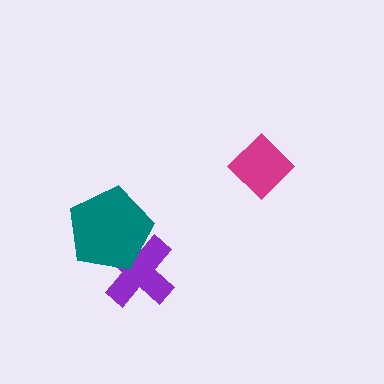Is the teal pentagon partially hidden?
No, no other shape covers it.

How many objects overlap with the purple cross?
1 object overlaps with the purple cross.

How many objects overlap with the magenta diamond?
0 objects overlap with the magenta diamond.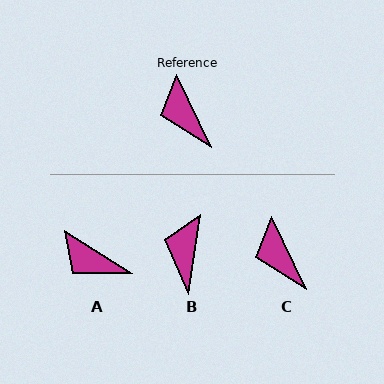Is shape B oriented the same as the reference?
No, it is off by about 34 degrees.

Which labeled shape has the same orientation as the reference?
C.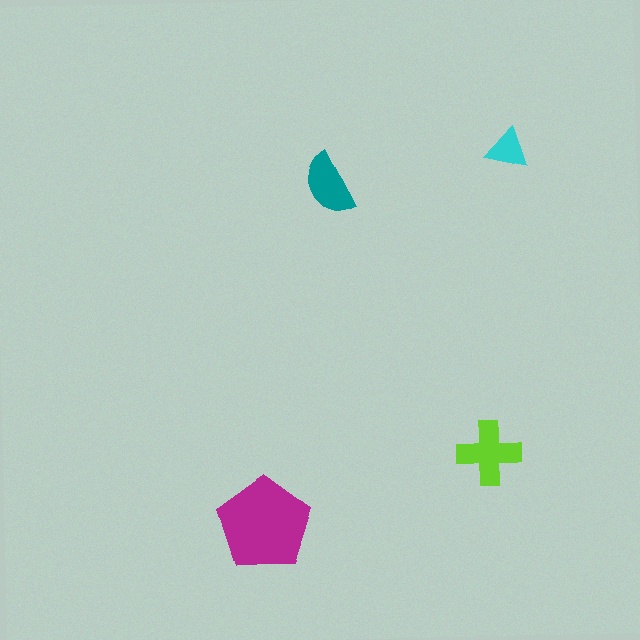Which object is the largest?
The magenta pentagon.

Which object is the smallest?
The cyan triangle.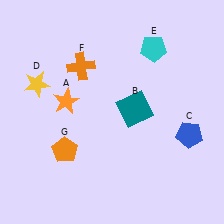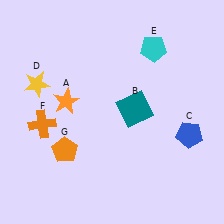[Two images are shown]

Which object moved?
The orange cross (F) moved down.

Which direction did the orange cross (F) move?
The orange cross (F) moved down.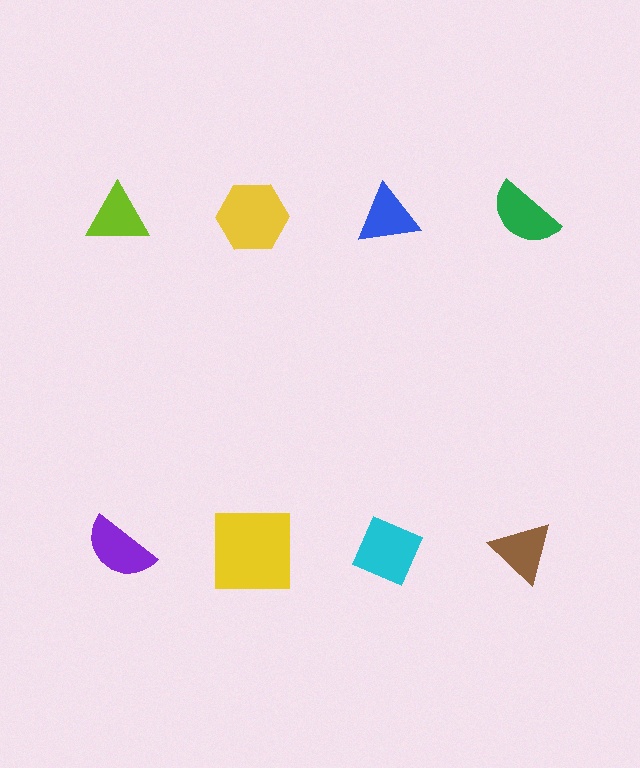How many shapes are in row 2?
4 shapes.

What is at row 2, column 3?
A cyan diamond.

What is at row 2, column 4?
A brown triangle.